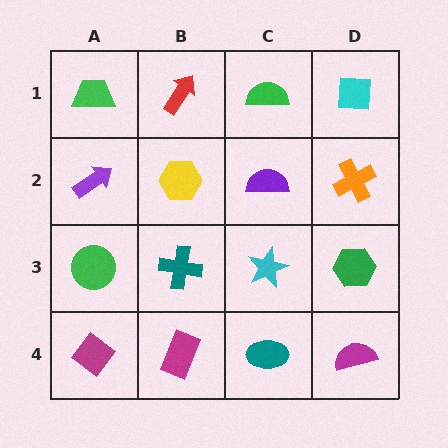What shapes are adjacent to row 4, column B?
A teal cross (row 3, column B), a magenta diamond (row 4, column A), a teal ellipse (row 4, column C).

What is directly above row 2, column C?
A green semicircle.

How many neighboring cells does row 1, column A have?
2.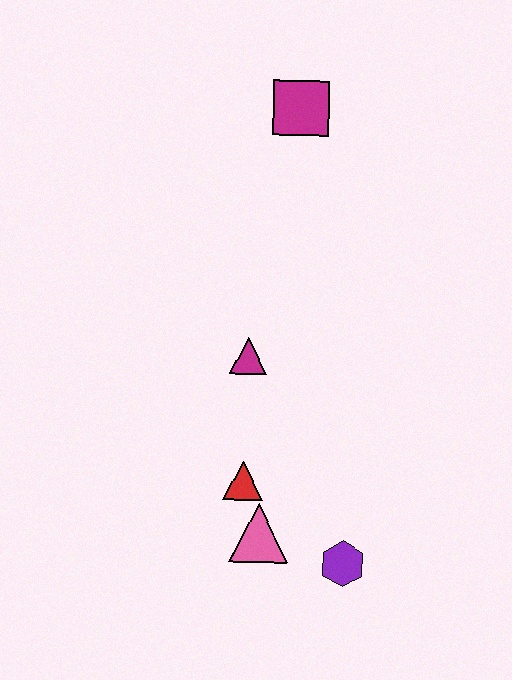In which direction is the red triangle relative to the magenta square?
The red triangle is below the magenta square.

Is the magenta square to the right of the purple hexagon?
No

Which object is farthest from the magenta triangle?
The magenta square is farthest from the magenta triangle.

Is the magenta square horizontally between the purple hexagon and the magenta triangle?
Yes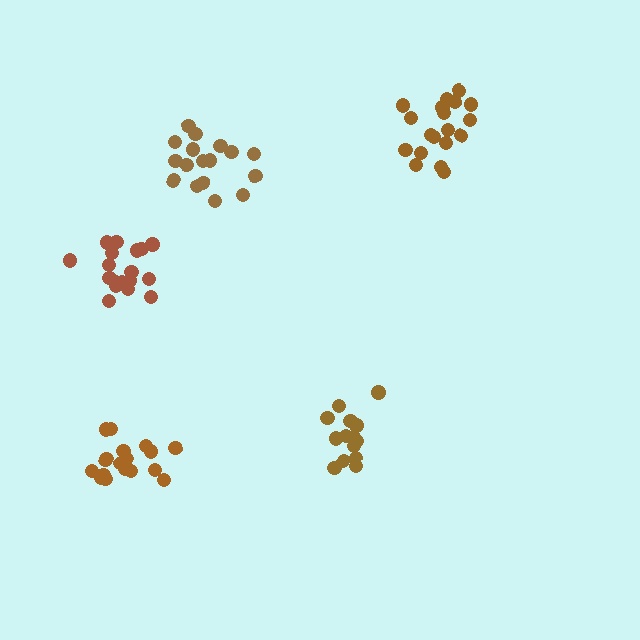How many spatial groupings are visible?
There are 5 spatial groupings.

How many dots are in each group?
Group 1: 17 dots, Group 2: 19 dots, Group 3: 17 dots, Group 4: 14 dots, Group 5: 18 dots (85 total).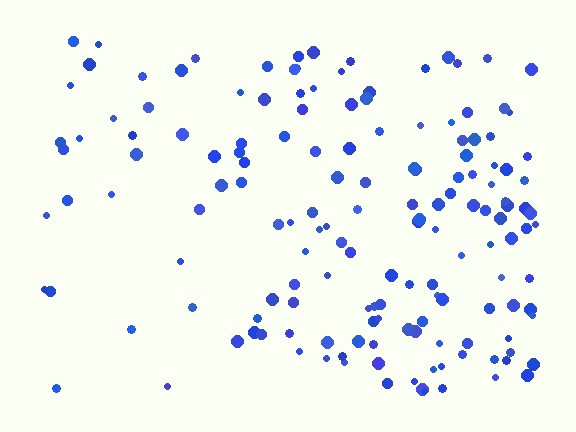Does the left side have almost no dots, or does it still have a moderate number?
Still a moderate number, just noticeably fewer than the right.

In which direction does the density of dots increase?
From left to right, with the right side densest.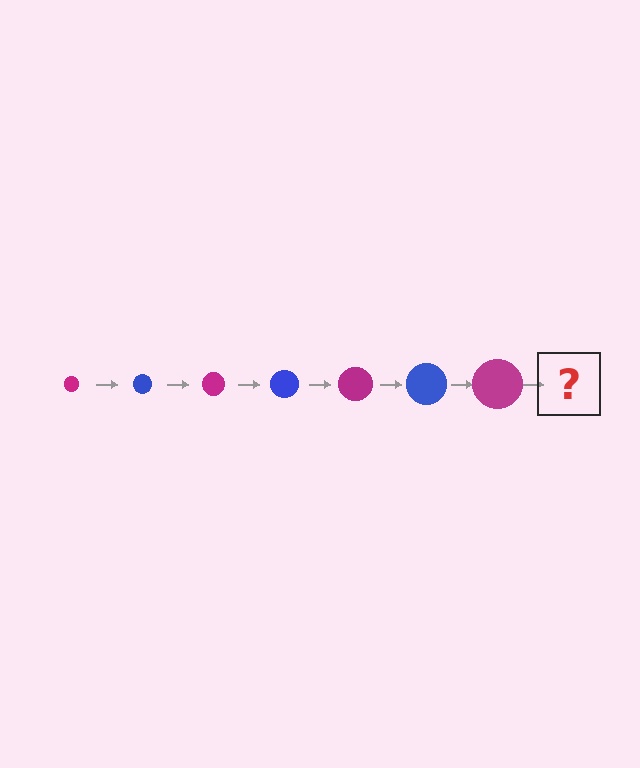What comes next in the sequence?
The next element should be a blue circle, larger than the previous one.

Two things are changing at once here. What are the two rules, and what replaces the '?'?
The two rules are that the circle grows larger each step and the color cycles through magenta and blue. The '?' should be a blue circle, larger than the previous one.